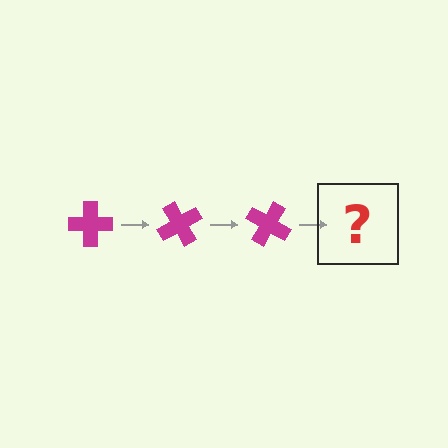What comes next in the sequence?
The next element should be a magenta cross rotated 180 degrees.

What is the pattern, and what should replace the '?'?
The pattern is that the cross rotates 60 degrees each step. The '?' should be a magenta cross rotated 180 degrees.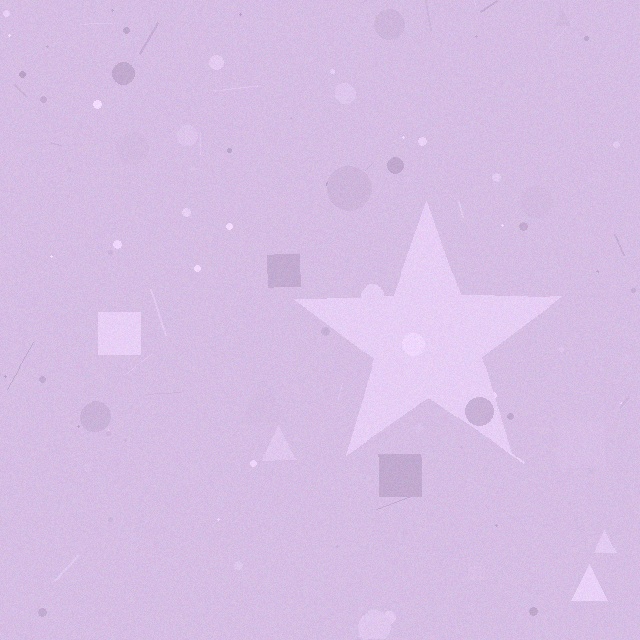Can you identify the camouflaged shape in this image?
The camouflaged shape is a star.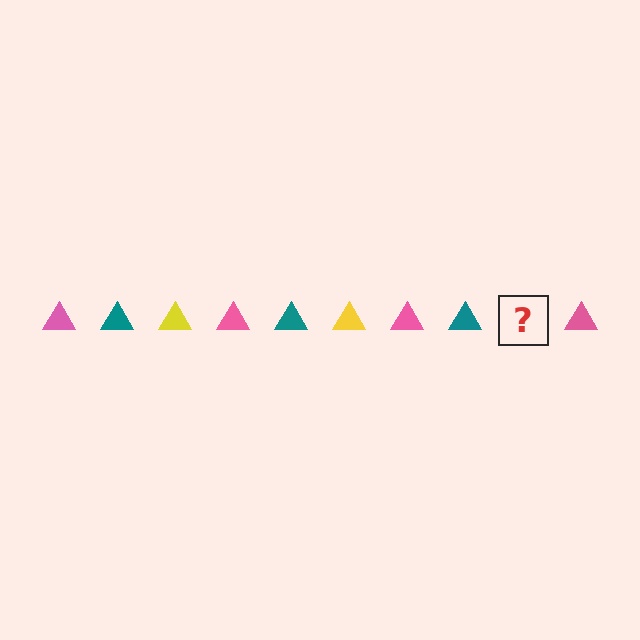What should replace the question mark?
The question mark should be replaced with a yellow triangle.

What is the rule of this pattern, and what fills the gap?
The rule is that the pattern cycles through pink, teal, yellow triangles. The gap should be filled with a yellow triangle.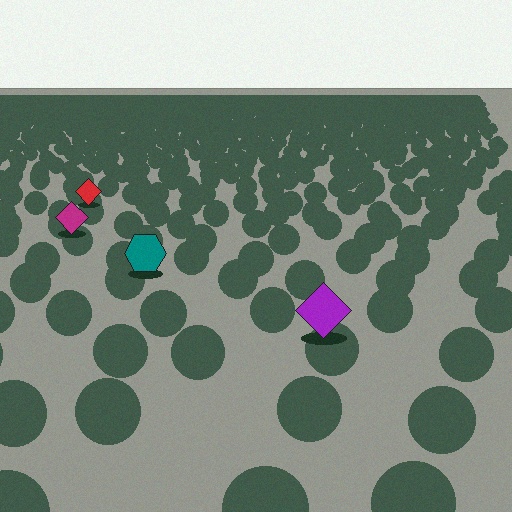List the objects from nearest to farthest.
From nearest to farthest: the purple diamond, the teal hexagon, the magenta diamond, the red diamond.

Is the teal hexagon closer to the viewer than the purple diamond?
No. The purple diamond is closer — you can tell from the texture gradient: the ground texture is coarser near it.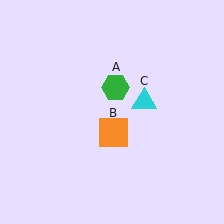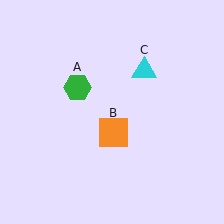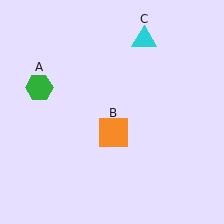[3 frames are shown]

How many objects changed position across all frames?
2 objects changed position: green hexagon (object A), cyan triangle (object C).